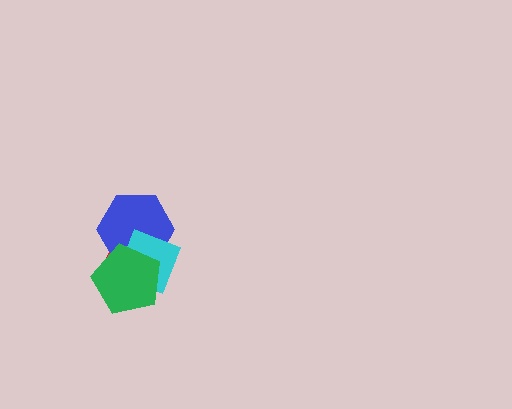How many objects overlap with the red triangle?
3 objects overlap with the red triangle.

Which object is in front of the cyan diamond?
The green pentagon is in front of the cyan diamond.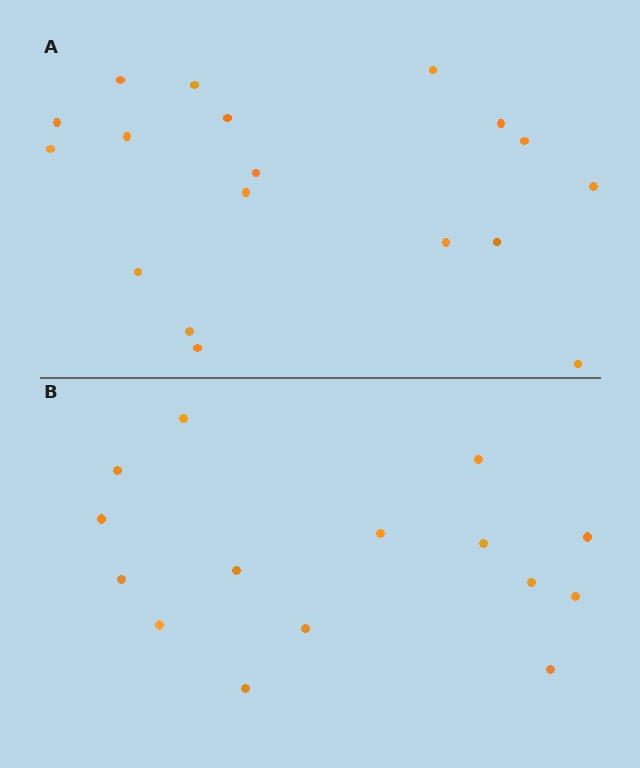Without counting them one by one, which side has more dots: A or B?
Region A (the top region) has more dots.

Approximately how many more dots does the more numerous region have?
Region A has just a few more — roughly 2 or 3 more dots than region B.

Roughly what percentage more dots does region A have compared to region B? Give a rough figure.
About 20% more.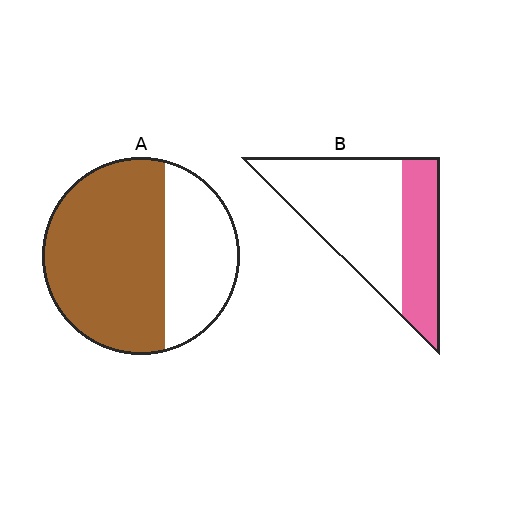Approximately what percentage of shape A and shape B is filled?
A is approximately 65% and B is approximately 35%.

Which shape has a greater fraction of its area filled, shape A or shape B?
Shape A.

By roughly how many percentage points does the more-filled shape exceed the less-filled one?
By roughly 30 percentage points (A over B).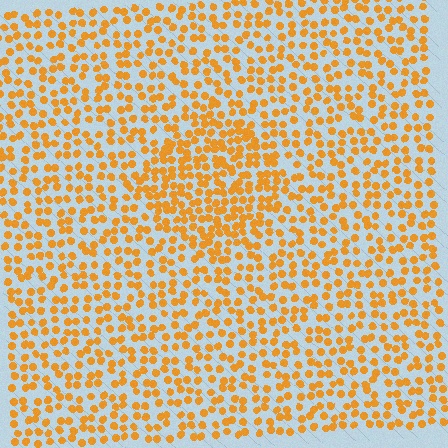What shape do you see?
I see a diamond.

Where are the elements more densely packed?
The elements are more densely packed inside the diamond boundary.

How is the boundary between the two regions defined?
The boundary is defined by a change in element density (approximately 1.6x ratio). All elements are the same color, size, and shape.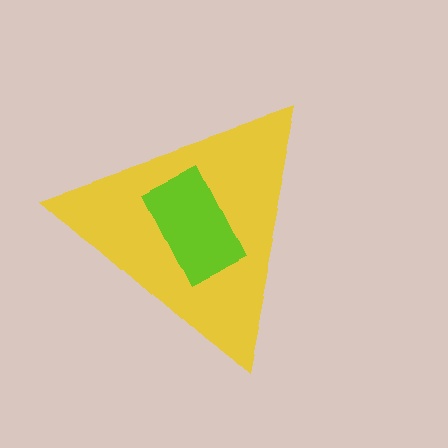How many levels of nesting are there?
2.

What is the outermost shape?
The yellow triangle.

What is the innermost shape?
The lime rectangle.